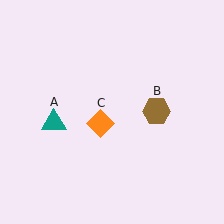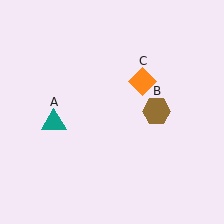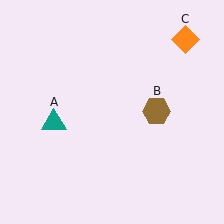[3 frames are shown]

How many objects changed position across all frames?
1 object changed position: orange diamond (object C).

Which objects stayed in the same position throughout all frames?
Teal triangle (object A) and brown hexagon (object B) remained stationary.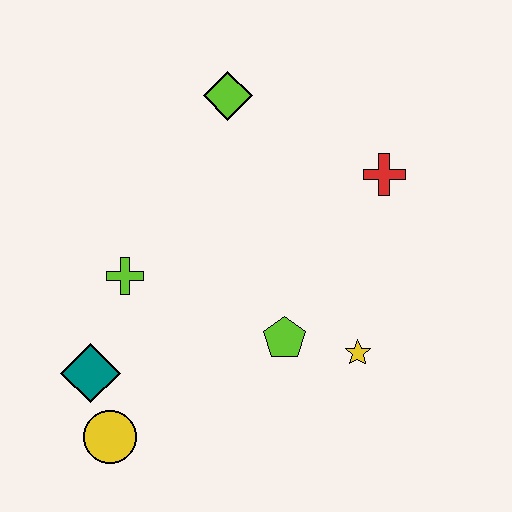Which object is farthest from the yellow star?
The lime diamond is farthest from the yellow star.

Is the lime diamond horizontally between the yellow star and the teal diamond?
Yes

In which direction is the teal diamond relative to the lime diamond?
The teal diamond is below the lime diamond.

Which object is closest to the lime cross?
The teal diamond is closest to the lime cross.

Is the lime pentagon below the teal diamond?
No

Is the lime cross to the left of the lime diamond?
Yes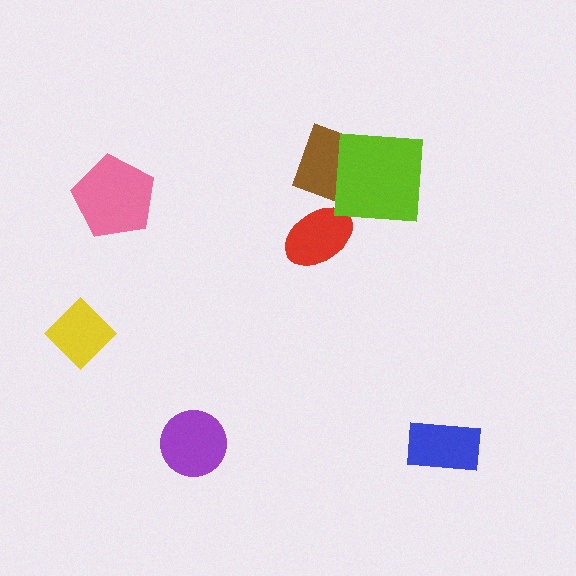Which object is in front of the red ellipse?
The brown diamond is in front of the red ellipse.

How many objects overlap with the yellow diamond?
0 objects overlap with the yellow diamond.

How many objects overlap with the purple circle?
0 objects overlap with the purple circle.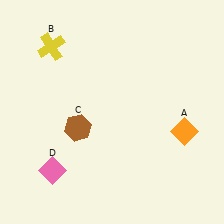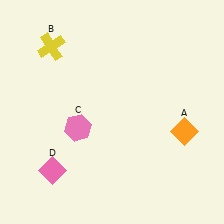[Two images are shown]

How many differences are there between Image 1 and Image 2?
There is 1 difference between the two images.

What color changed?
The hexagon (C) changed from brown in Image 1 to pink in Image 2.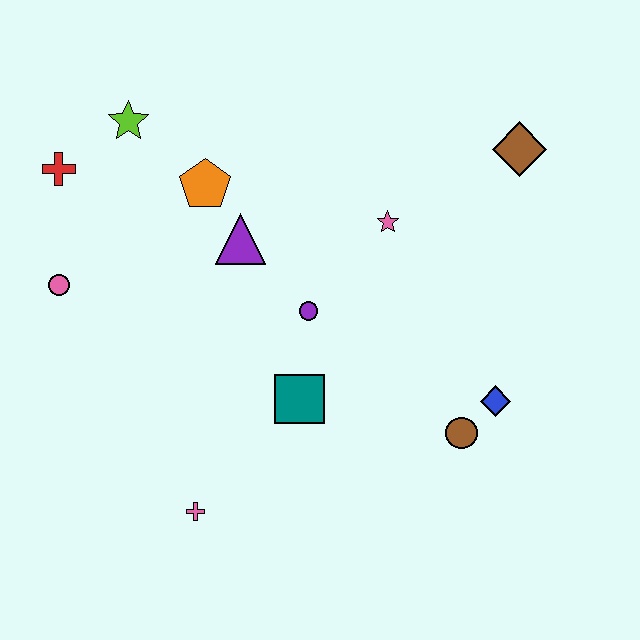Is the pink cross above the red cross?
No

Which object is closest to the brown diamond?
The pink star is closest to the brown diamond.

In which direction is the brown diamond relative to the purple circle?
The brown diamond is to the right of the purple circle.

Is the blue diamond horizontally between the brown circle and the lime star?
No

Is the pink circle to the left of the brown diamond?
Yes